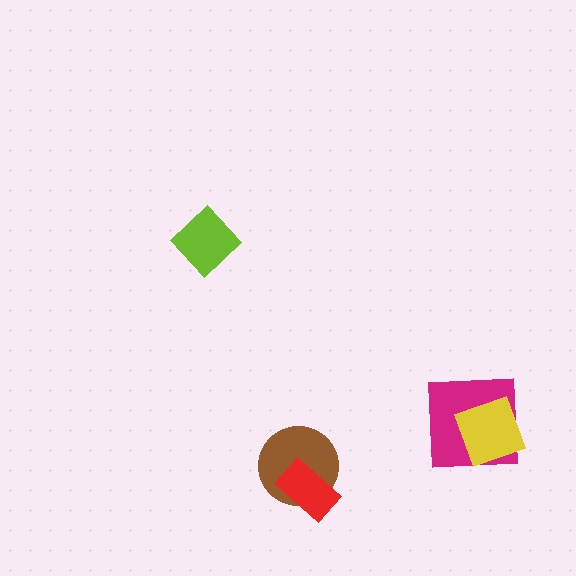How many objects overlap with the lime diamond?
0 objects overlap with the lime diamond.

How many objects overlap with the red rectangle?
1 object overlaps with the red rectangle.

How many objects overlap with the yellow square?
1 object overlaps with the yellow square.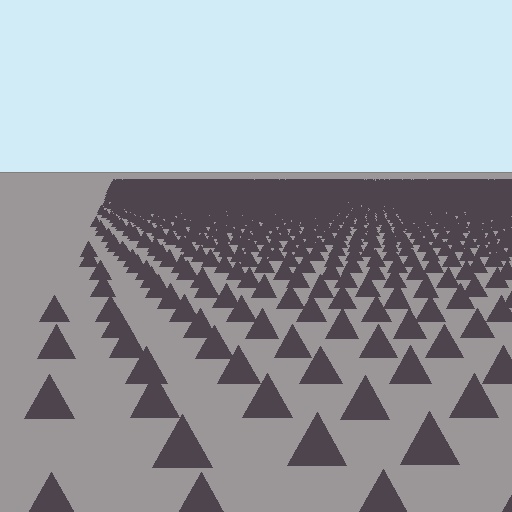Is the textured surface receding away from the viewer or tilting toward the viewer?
The surface is receding away from the viewer. Texture elements get smaller and denser toward the top.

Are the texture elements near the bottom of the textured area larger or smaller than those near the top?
Larger. Near the bottom, elements are closer to the viewer and appear at a bigger on-screen size.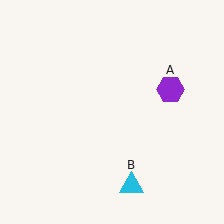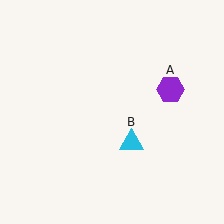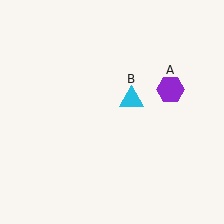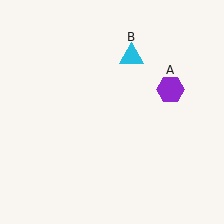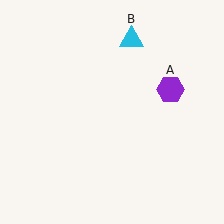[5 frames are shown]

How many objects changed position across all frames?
1 object changed position: cyan triangle (object B).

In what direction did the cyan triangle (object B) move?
The cyan triangle (object B) moved up.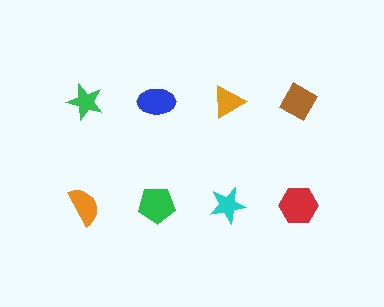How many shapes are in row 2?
4 shapes.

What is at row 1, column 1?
A green star.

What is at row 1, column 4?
A brown diamond.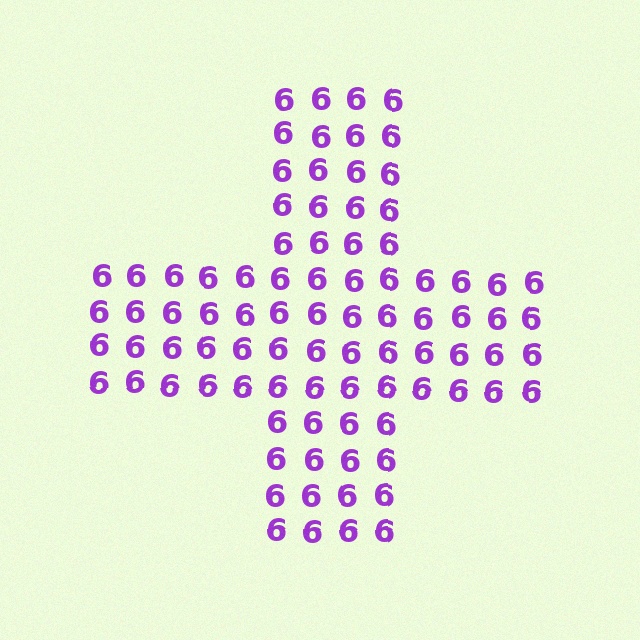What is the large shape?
The large shape is a cross.